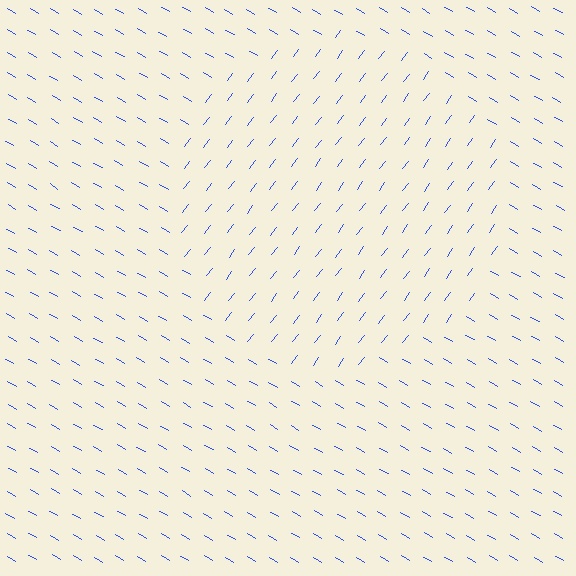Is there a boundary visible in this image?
Yes, there is a texture boundary formed by a change in line orientation.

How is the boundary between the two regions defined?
The boundary is defined purely by a change in line orientation (approximately 83 degrees difference). All lines are the same color and thickness.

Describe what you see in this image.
The image is filled with small blue line segments. A circle region in the image has lines oriented differently from the surrounding lines, creating a visible texture boundary.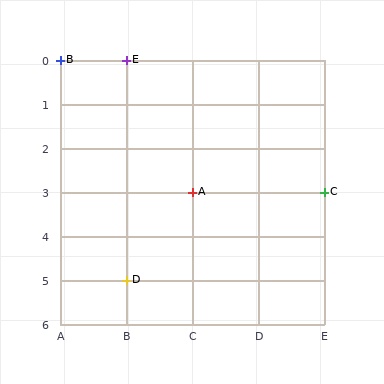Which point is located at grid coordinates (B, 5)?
Point D is at (B, 5).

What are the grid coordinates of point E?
Point E is at grid coordinates (B, 0).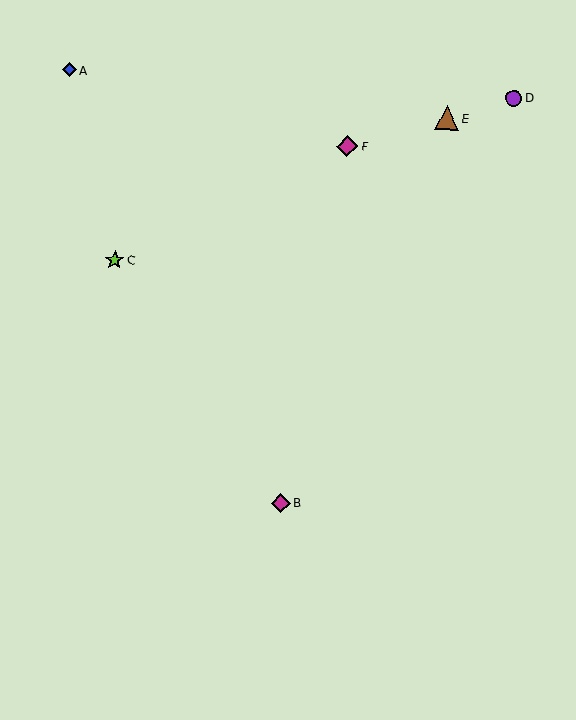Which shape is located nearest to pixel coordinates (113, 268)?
The lime star (labeled C) at (115, 260) is nearest to that location.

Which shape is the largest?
The brown triangle (labeled E) is the largest.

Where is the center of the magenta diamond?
The center of the magenta diamond is at (347, 146).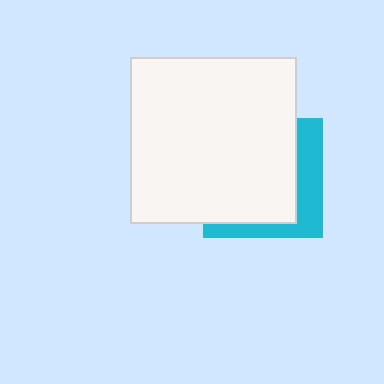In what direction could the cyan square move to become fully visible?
The cyan square could move toward the lower-right. That would shift it out from behind the white square entirely.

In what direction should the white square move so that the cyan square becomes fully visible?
The white square should move toward the upper-left. That is the shortest direction to clear the overlap and leave the cyan square fully visible.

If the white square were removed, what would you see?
You would see the complete cyan square.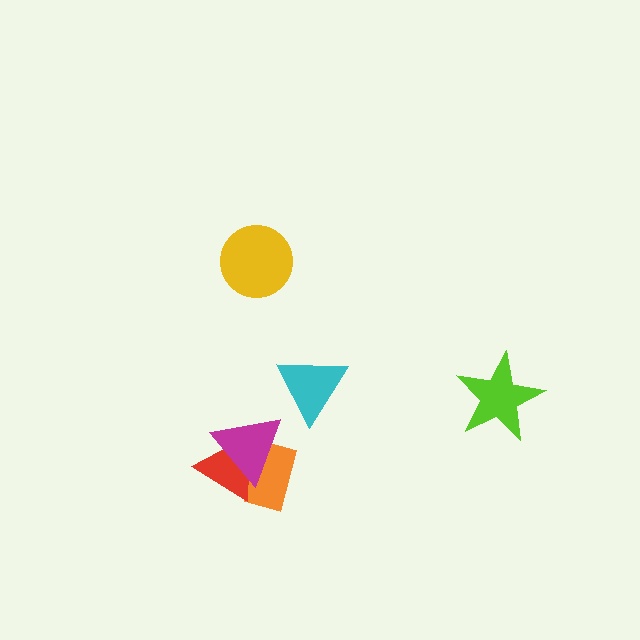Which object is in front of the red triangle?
The magenta triangle is in front of the red triangle.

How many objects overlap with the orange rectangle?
2 objects overlap with the orange rectangle.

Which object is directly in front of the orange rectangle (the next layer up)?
The red triangle is directly in front of the orange rectangle.